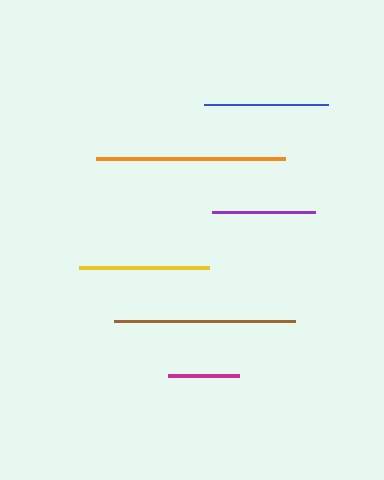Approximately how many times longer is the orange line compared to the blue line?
The orange line is approximately 1.5 times the length of the blue line.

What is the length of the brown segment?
The brown segment is approximately 181 pixels long.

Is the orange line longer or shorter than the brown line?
The orange line is longer than the brown line.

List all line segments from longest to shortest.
From longest to shortest: orange, brown, yellow, blue, purple, magenta.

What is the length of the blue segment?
The blue segment is approximately 124 pixels long.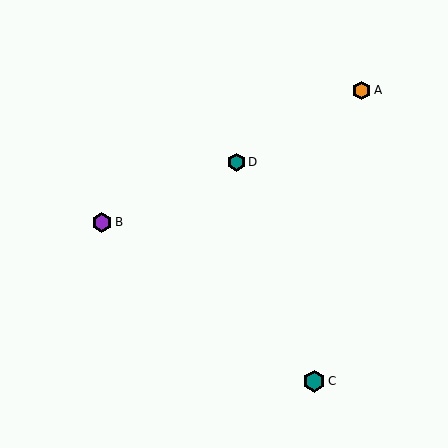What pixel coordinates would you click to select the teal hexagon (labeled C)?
Click at (314, 381) to select the teal hexagon C.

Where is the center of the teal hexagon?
The center of the teal hexagon is at (314, 381).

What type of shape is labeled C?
Shape C is a teal hexagon.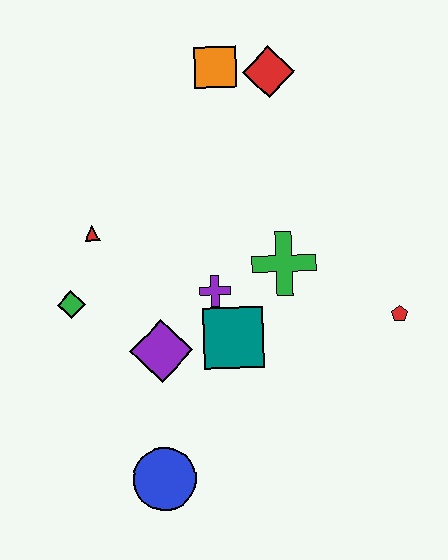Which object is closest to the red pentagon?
The green cross is closest to the red pentagon.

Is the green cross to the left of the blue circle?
No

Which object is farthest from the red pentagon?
The green diamond is farthest from the red pentagon.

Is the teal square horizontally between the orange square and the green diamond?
No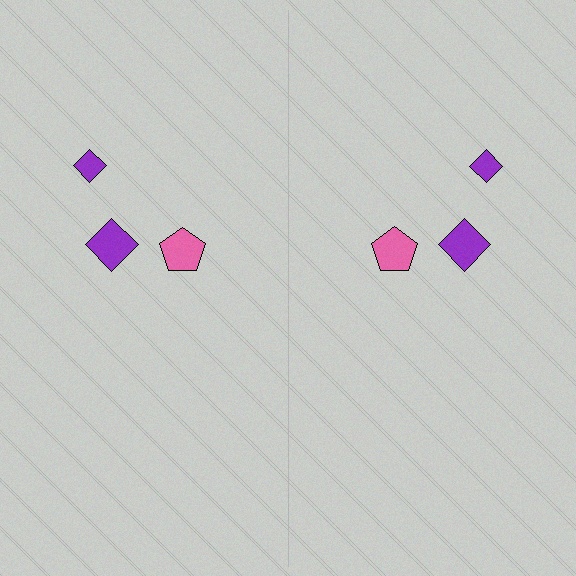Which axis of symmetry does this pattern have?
The pattern has a vertical axis of symmetry running through the center of the image.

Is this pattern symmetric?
Yes, this pattern has bilateral (reflection) symmetry.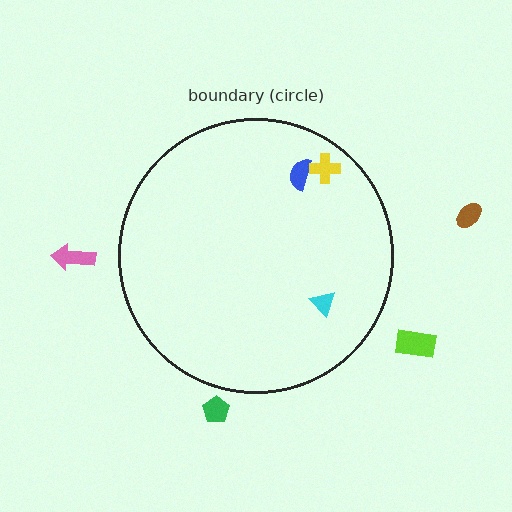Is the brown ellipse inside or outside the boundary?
Outside.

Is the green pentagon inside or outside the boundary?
Outside.